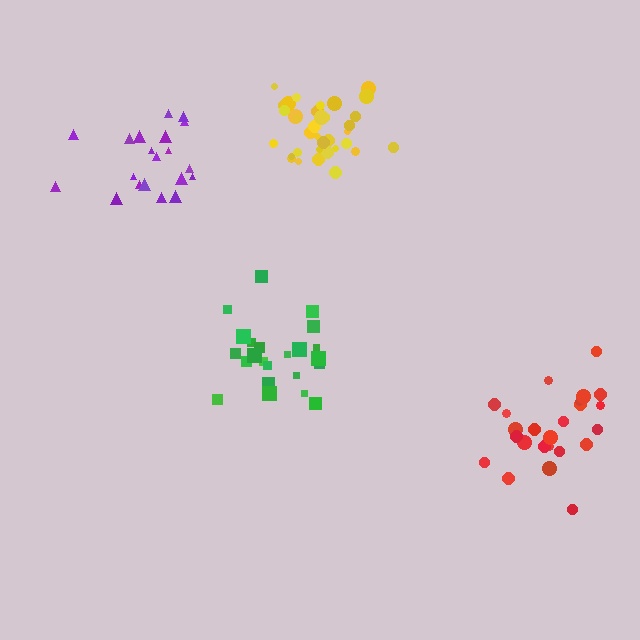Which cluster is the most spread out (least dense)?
Purple.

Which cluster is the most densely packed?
Yellow.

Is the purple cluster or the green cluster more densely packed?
Green.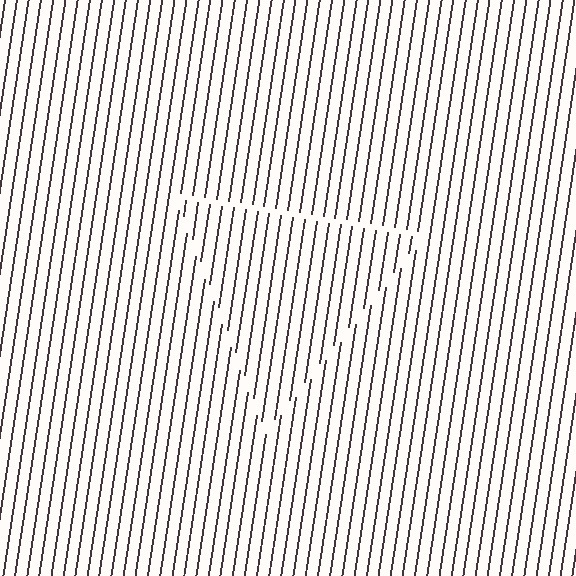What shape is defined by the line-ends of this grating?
An illusory triangle. The interior of the shape contains the same grating, shifted by half a period — the contour is defined by the phase discontinuity where line-ends from the inner and outer gratings abut.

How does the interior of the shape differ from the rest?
The interior of the shape contains the same grating, shifted by half a period — the contour is defined by the phase discontinuity where line-ends from the inner and outer gratings abut.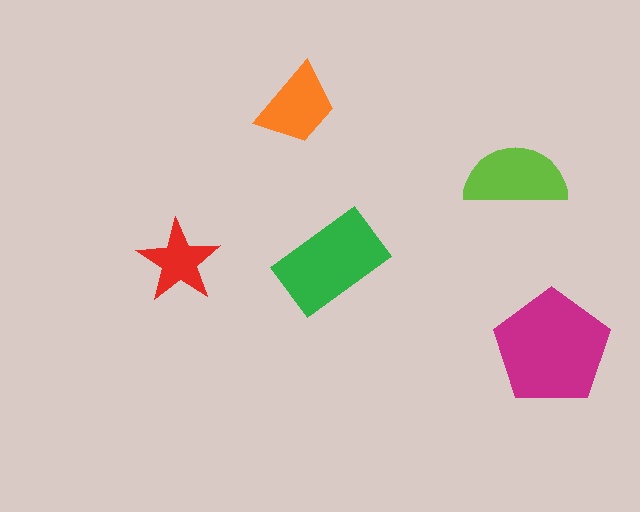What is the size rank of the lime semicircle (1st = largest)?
3rd.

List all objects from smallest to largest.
The red star, the orange trapezoid, the lime semicircle, the green rectangle, the magenta pentagon.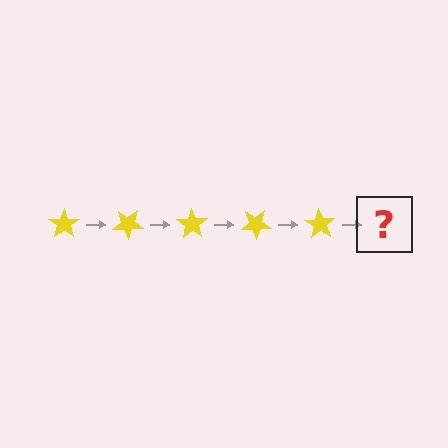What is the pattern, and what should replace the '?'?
The pattern is that the star rotates 35 degrees each step. The '?' should be a yellow star rotated 175 degrees.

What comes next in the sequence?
The next element should be a yellow star rotated 175 degrees.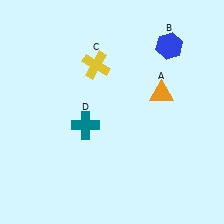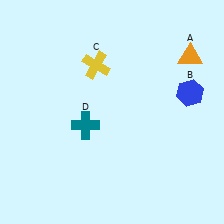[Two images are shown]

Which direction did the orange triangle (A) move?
The orange triangle (A) moved up.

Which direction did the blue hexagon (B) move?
The blue hexagon (B) moved down.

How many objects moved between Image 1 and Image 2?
2 objects moved between the two images.